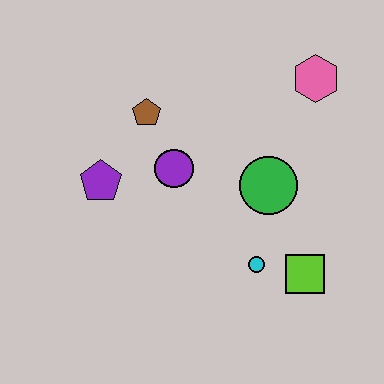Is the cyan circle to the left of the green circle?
Yes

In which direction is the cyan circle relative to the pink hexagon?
The cyan circle is below the pink hexagon.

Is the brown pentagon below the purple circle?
No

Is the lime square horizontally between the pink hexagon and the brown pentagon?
Yes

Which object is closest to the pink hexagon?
The green circle is closest to the pink hexagon.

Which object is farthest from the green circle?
The purple pentagon is farthest from the green circle.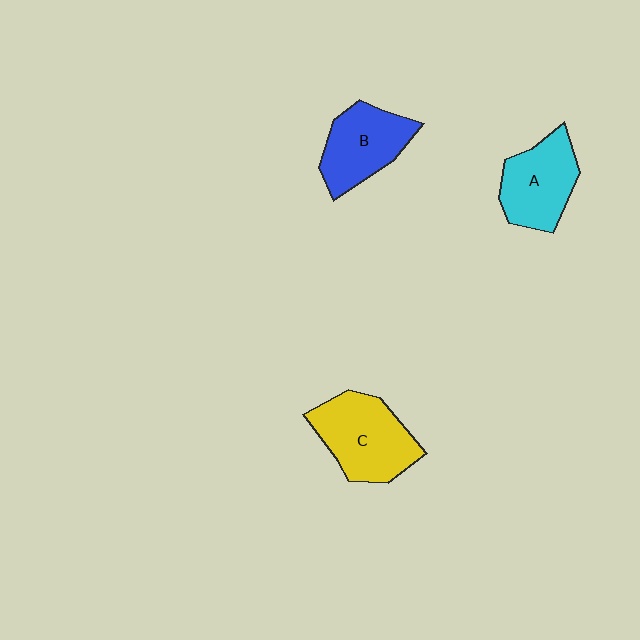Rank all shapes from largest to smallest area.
From largest to smallest: C (yellow), A (cyan), B (blue).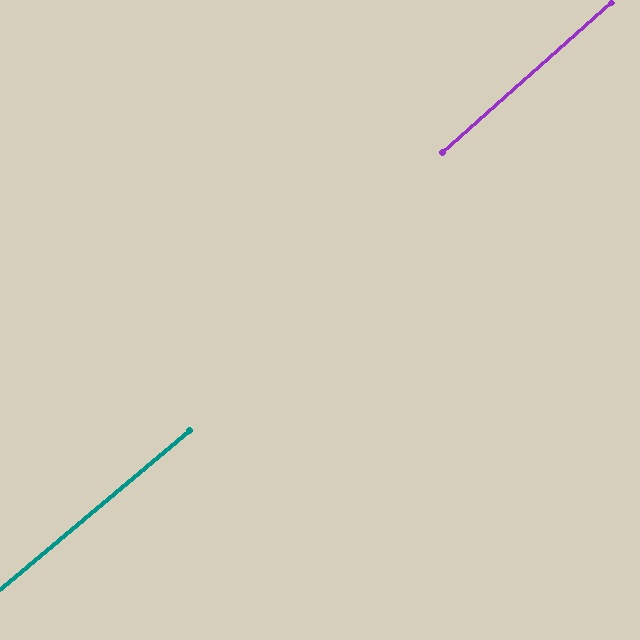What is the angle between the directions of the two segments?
Approximately 2 degrees.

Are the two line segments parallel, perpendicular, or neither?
Parallel — their directions differ by only 1.7°.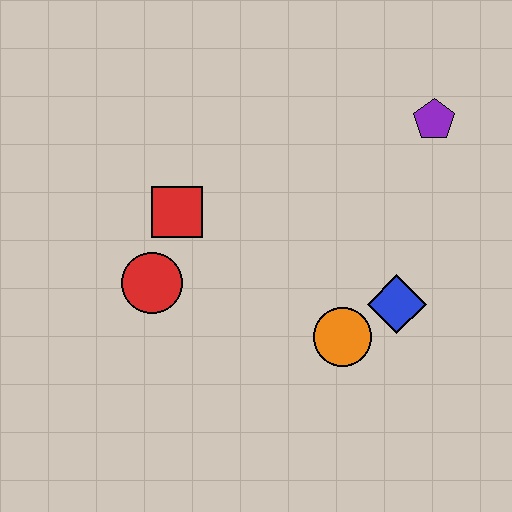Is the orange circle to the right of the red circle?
Yes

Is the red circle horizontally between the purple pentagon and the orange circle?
No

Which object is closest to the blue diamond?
The orange circle is closest to the blue diamond.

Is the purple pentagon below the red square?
No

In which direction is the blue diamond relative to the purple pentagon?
The blue diamond is below the purple pentagon.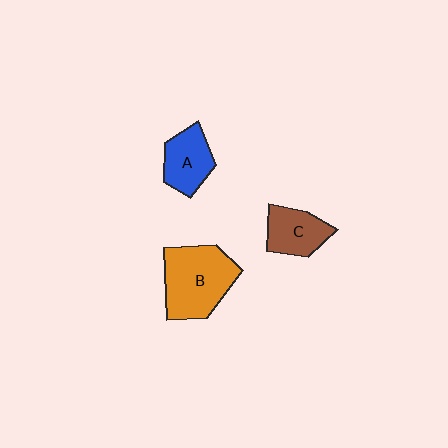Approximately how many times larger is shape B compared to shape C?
Approximately 1.8 times.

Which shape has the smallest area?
Shape C (brown).